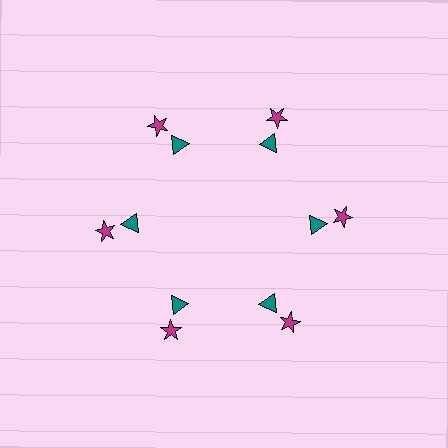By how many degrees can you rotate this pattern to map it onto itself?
The pattern maps onto itself every 60 degrees of rotation.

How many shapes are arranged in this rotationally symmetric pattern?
There are 12 shapes, arranged in 6 groups of 2.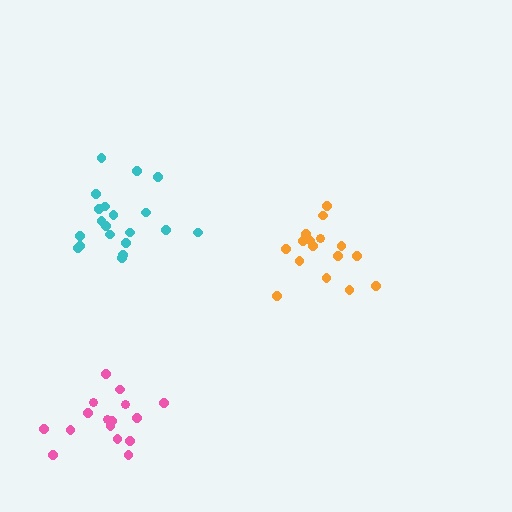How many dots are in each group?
Group 1: 16 dots, Group 2: 16 dots, Group 3: 20 dots (52 total).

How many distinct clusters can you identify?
There are 3 distinct clusters.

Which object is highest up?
The cyan cluster is topmost.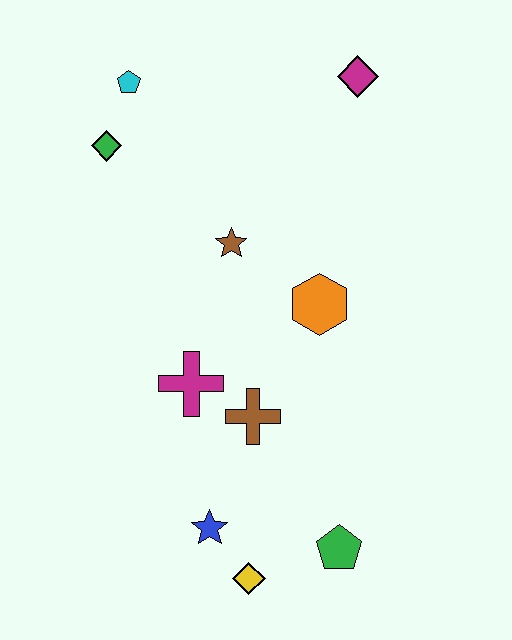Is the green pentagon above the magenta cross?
No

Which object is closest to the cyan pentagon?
The green diamond is closest to the cyan pentagon.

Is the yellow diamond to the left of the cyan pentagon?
No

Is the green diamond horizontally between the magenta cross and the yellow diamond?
No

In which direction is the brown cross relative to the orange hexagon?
The brown cross is below the orange hexagon.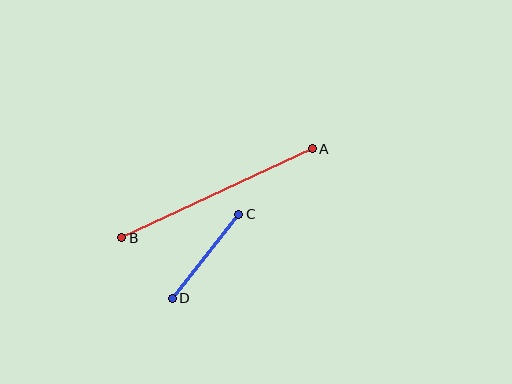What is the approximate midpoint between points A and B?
The midpoint is at approximately (217, 193) pixels.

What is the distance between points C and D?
The distance is approximately 107 pixels.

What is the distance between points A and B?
The distance is approximately 210 pixels.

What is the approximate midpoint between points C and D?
The midpoint is at approximately (205, 256) pixels.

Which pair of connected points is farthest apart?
Points A and B are farthest apart.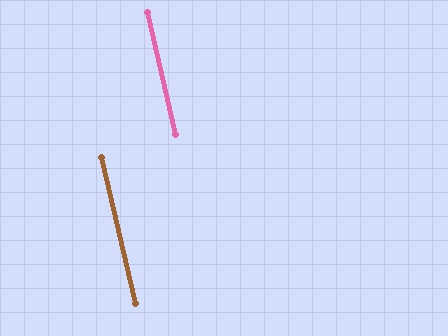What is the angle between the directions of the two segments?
Approximately 0 degrees.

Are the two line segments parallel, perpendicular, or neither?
Parallel — their directions differ by only 0.4°.